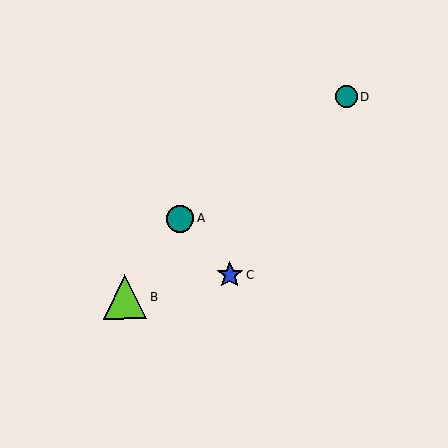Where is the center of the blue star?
The center of the blue star is at (230, 275).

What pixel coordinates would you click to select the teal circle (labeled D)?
Click at (346, 97) to select the teal circle D.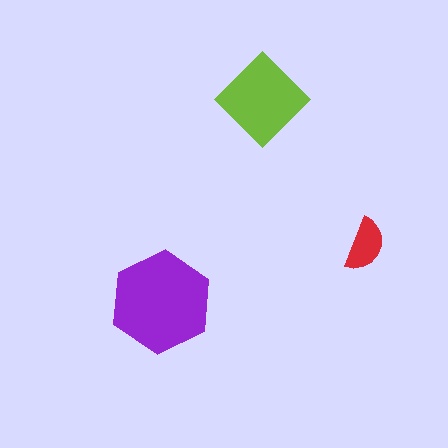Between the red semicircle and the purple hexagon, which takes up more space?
The purple hexagon.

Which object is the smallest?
The red semicircle.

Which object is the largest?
The purple hexagon.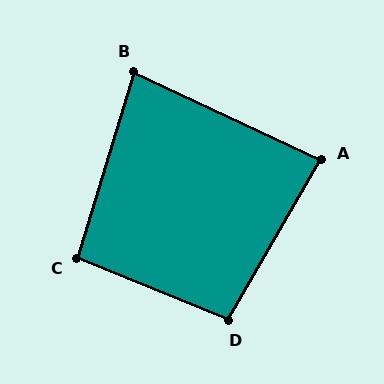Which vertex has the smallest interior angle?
B, at approximately 82 degrees.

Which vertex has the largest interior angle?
D, at approximately 98 degrees.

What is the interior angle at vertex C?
Approximately 95 degrees (approximately right).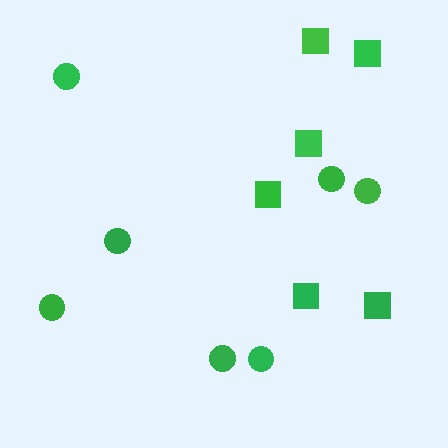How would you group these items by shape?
There are 2 groups: one group of circles (7) and one group of squares (6).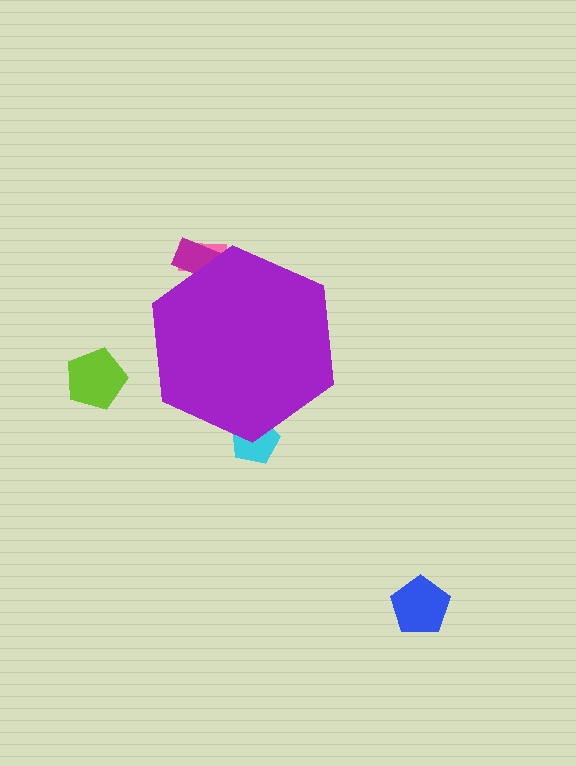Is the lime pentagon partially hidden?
No, the lime pentagon is fully visible.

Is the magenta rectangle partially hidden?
Yes, the magenta rectangle is partially hidden behind the purple hexagon.